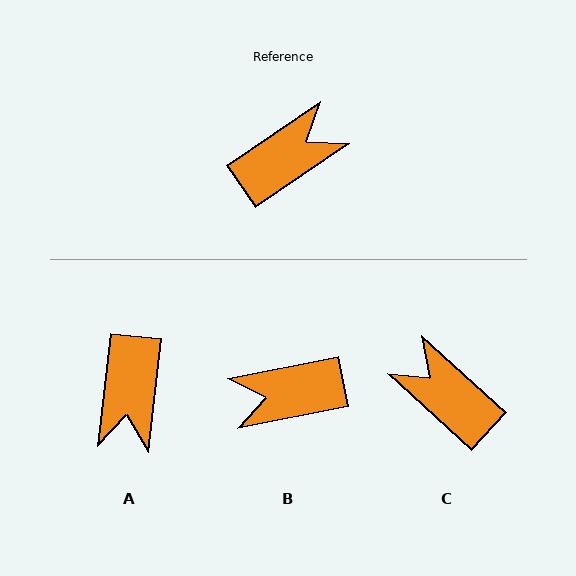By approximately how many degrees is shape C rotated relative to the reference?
Approximately 104 degrees counter-clockwise.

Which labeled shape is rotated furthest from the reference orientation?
B, about 157 degrees away.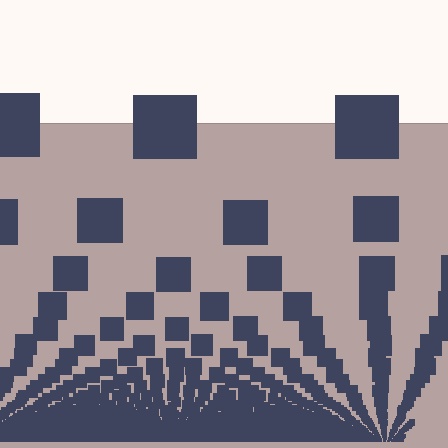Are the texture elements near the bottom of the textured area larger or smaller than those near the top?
Smaller. The gradient is inverted — elements near the bottom are smaller and denser.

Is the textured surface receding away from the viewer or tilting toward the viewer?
The surface appears to tilt toward the viewer. Texture elements get larger and sparser toward the top.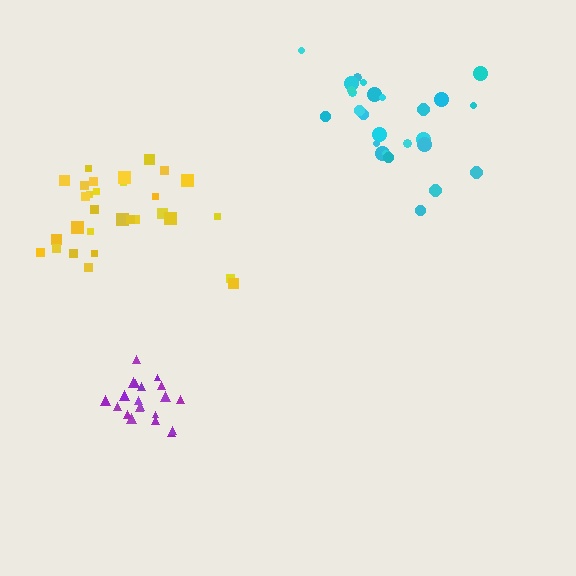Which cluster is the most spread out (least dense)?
Cyan.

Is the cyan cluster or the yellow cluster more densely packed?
Yellow.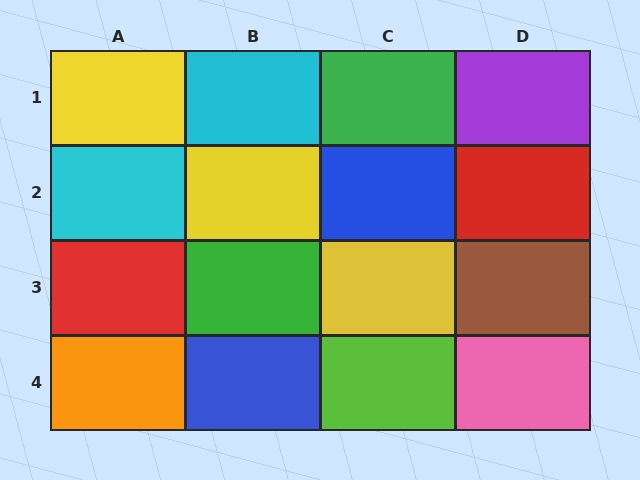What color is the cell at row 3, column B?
Green.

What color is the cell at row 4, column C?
Lime.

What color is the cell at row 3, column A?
Red.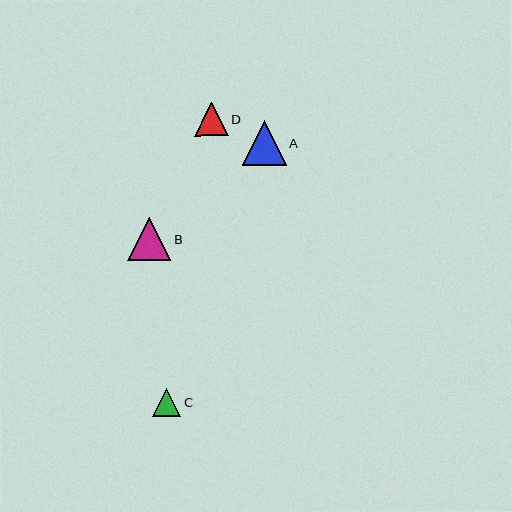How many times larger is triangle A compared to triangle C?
Triangle A is approximately 1.6 times the size of triangle C.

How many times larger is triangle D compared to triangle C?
Triangle D is approximately 1.2 times the size of triangle C.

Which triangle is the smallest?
Triangle C is the smallest with a size of approximately 28 pixels.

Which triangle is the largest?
Triangle A is the largest with a size of approximately 44 pixels.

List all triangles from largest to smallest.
From largest to smallest: A, B, D, C.